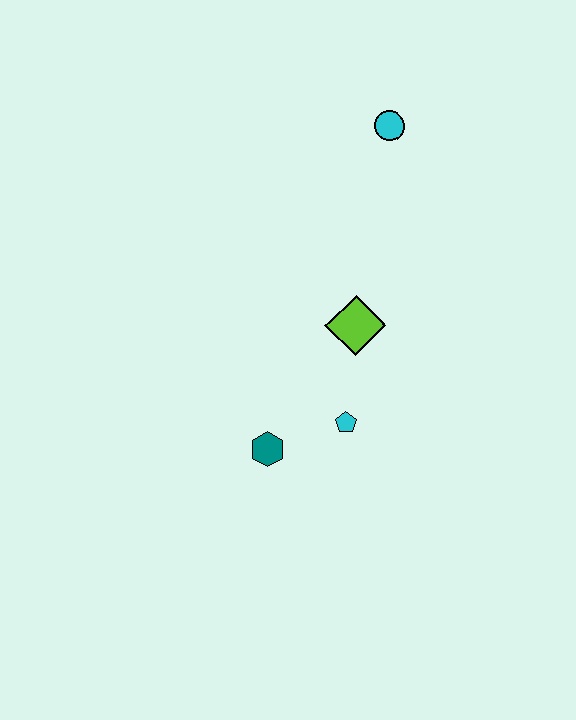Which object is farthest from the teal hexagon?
The cyan circle is farthest from the teal hexagon.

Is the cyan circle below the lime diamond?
No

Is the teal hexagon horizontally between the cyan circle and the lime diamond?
No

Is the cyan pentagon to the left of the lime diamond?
Yes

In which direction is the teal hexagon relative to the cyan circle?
The teal hexagon is below the cyan circle.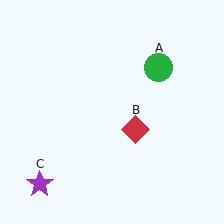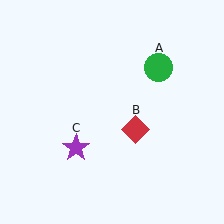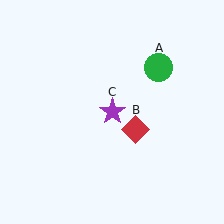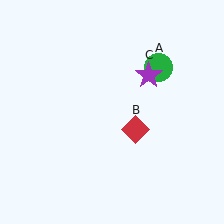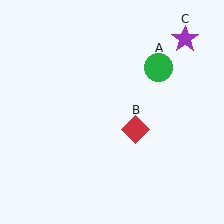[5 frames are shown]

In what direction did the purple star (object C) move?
The purple star (object C) moved up and to the right.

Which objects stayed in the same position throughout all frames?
Green circle (object A) and red diamond (object B) remained stationary.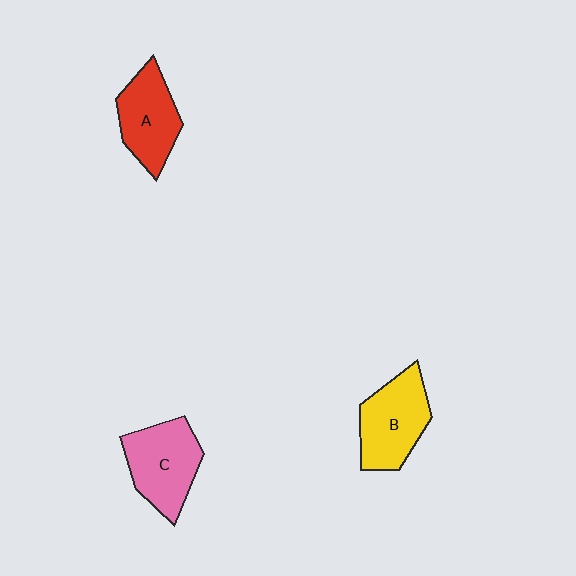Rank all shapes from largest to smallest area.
From largest to smallest: C (pink), B (yellow), A (red).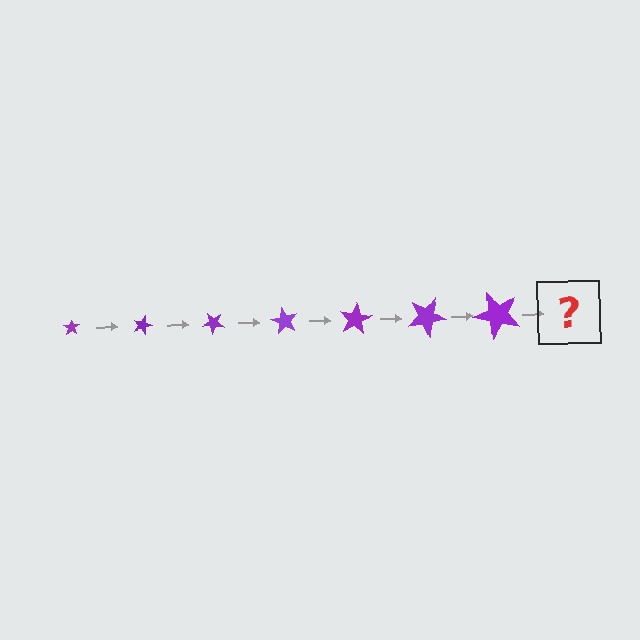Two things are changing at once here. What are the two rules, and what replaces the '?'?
The two rules are that the star grows larger each step and it rotates 20 degrees each step. The '?' should be a star, larger than the previous one and rotated 140 degrees from the start.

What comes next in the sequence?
The next element should be a star, larger than the previous one and rotated 140 degrees from the start.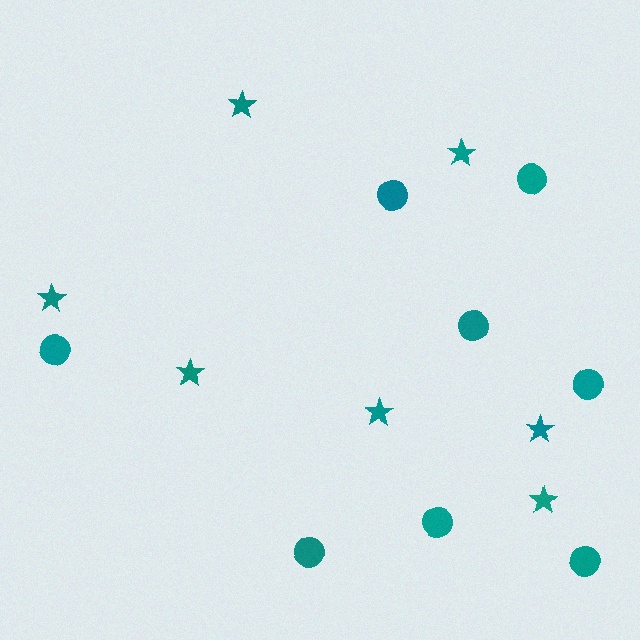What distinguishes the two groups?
There are 2 groups: one group of stars (7) and one group of circles (8).